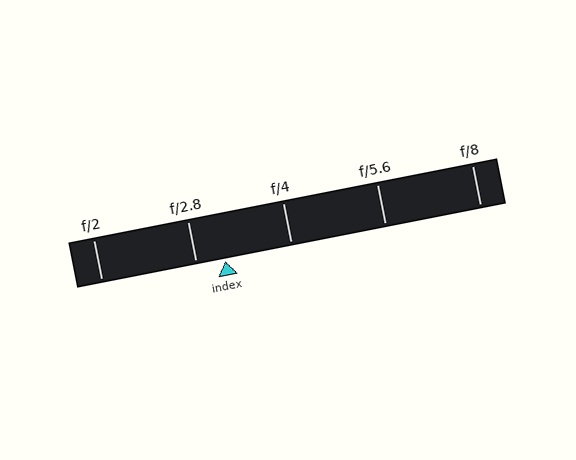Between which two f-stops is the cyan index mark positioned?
The index mark is between f/2.8 and f/4.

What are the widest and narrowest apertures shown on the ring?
The widest aperture shown is f/2 and the narrowest is f/8.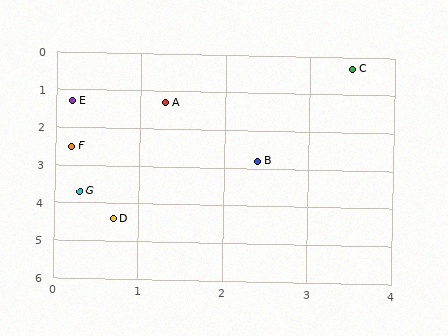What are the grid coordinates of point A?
Point A is at approximately (1.3, 1.3).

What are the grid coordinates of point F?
Point F is at approximately (0.2, 2.5).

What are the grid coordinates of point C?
Point C is at approximately (3.5, 0.3).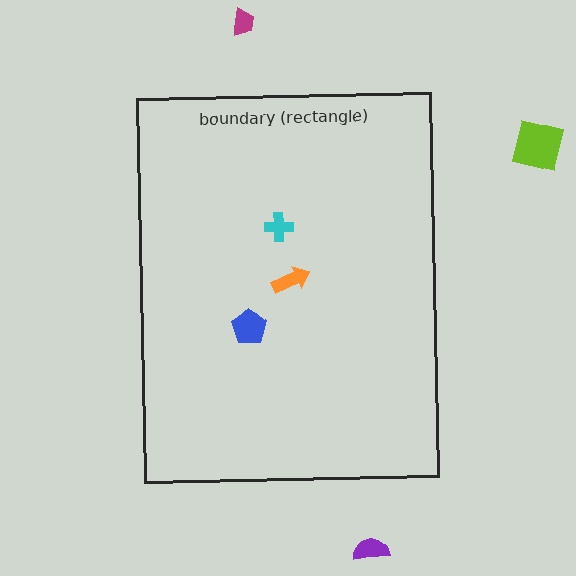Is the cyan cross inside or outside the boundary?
Inside.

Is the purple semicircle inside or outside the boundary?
Outside.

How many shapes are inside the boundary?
3 inside, 3 outside.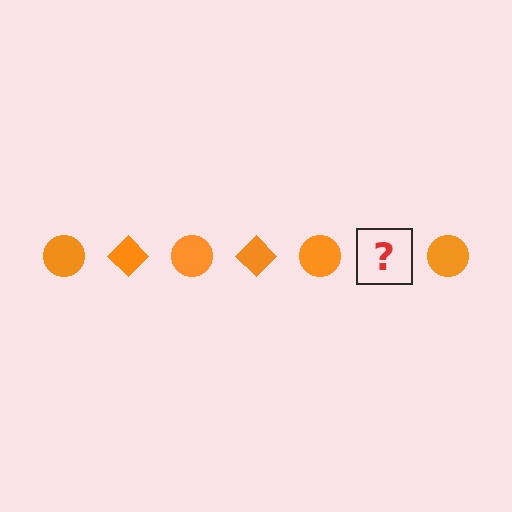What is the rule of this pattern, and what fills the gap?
The rule is that the pattern cycles through circle, diamond shapes in orange. The gap should be filled with an orange diamond.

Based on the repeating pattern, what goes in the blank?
The blank should be an orange diamond.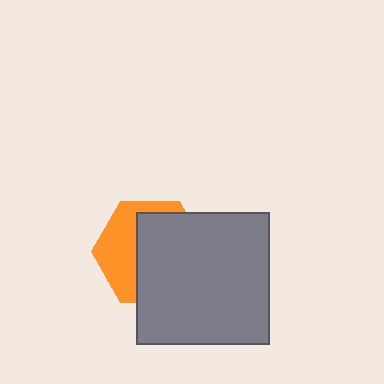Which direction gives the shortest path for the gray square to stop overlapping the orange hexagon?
Moving right gives the shortest separation.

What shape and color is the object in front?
The object in front is a gray square.